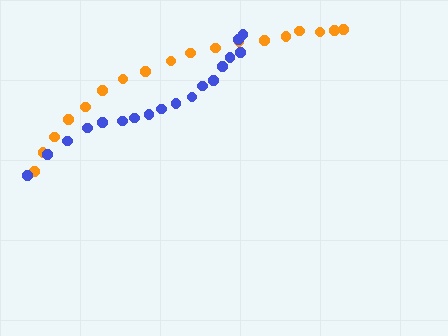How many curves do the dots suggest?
There are 2 distinct paths.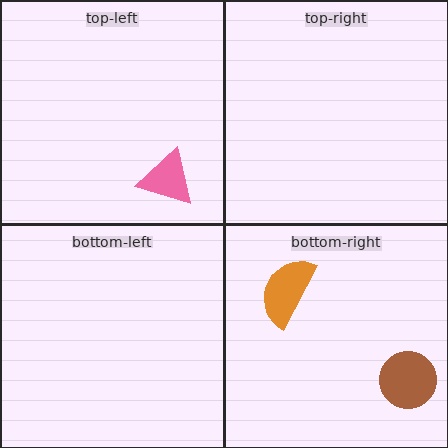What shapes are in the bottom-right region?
The orange semicircle, the brown circle.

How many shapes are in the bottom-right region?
2.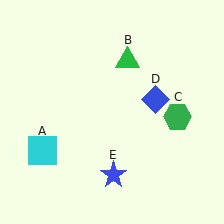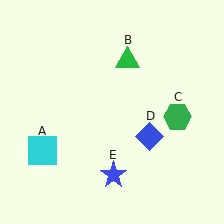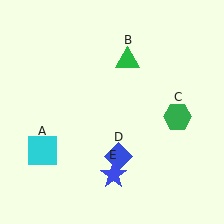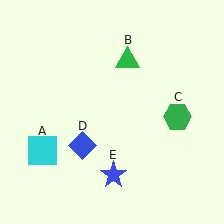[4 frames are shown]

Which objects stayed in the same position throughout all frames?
Cyan square (object A) and green triangle (object B) and green hexagon (object C) and blue star (object E) remained stationary.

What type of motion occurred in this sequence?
The blue diamond (object D) rotated clockwise around the center of the scene.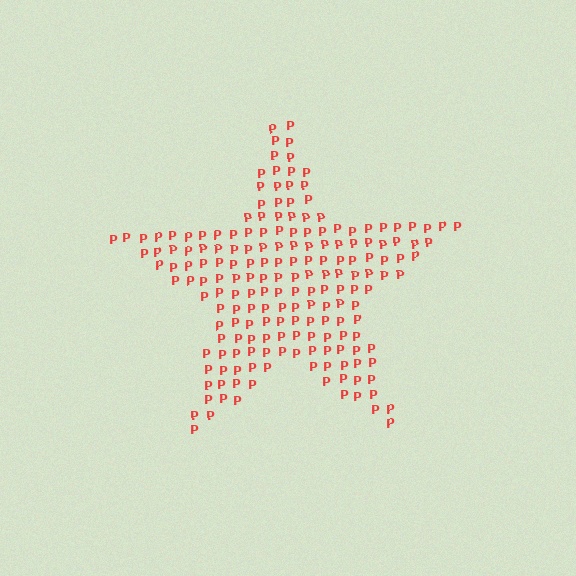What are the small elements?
The small elements are letter P's.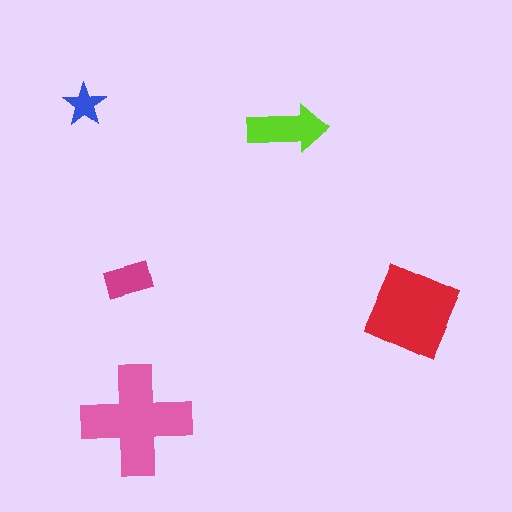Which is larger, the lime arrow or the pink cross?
The pink cross.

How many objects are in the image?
There are 5 objects in the image.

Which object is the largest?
The pink cross.